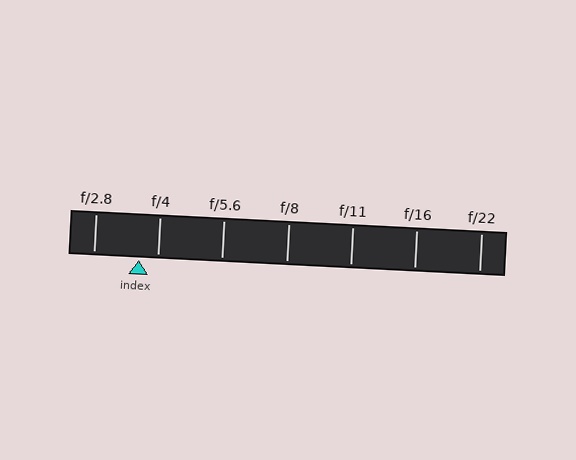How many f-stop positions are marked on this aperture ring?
There are 7 f-stop positions marked.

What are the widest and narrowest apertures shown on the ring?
The widest aperture shown is f/2.8 and the narrowest is f/22.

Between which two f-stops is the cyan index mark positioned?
The index mark is between f/2.8 and f/4.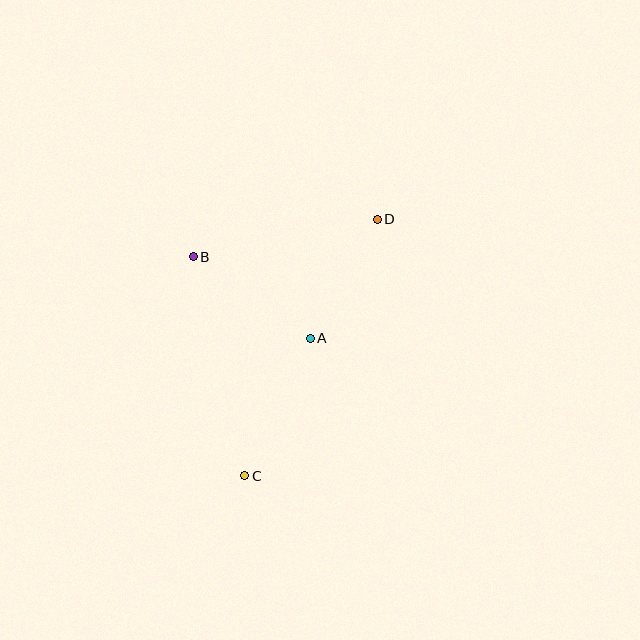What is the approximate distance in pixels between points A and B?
The distance between A and B is approximately 143 pixels.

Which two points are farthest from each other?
Points C and D are farthest from each other.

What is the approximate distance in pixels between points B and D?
The distance between B and D is approximately 188 pixels.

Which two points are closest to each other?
Points A and D are closest to each other.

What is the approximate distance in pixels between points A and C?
The distance between A and C is approximately 152 pixels.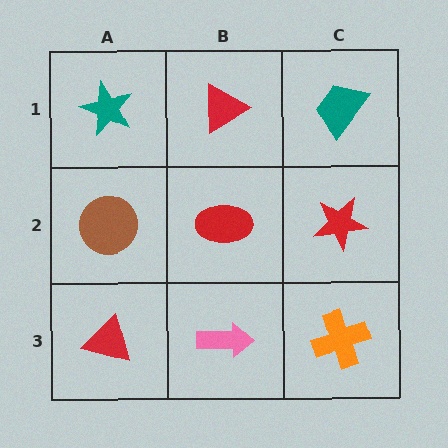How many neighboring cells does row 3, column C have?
2.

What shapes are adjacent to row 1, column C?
A red star (row 2, column C), a red triangle (row 1, column B).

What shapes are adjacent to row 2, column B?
A red triangle (row 1, column B), a pink arrow (row 3, column B), a brown circle (row 2, column A), a red star (row 2, column C).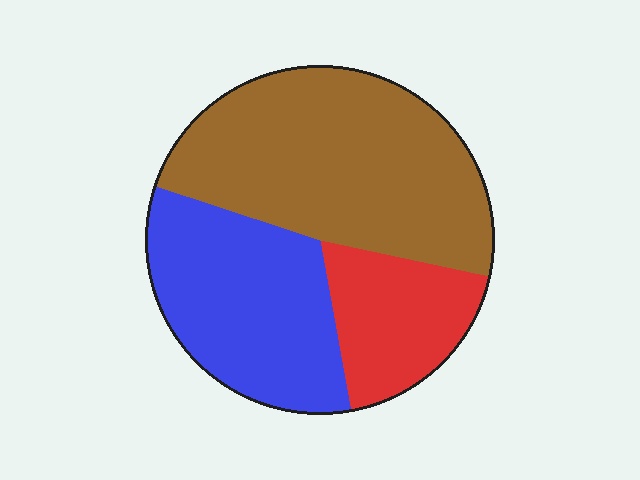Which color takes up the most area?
Brown, at roughly 50%.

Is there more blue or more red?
Blue.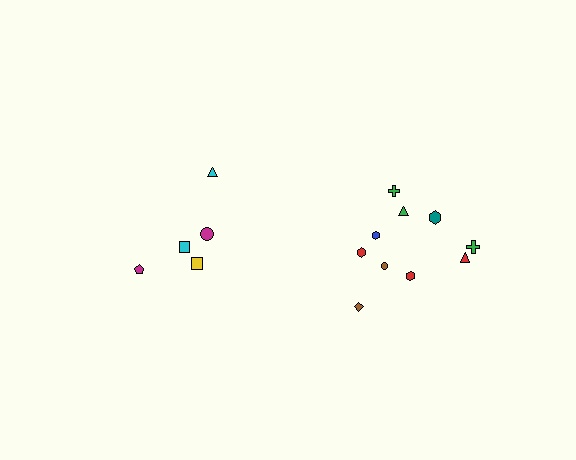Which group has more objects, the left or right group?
The right group.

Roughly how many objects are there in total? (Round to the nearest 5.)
Roughly 15 objects in total.